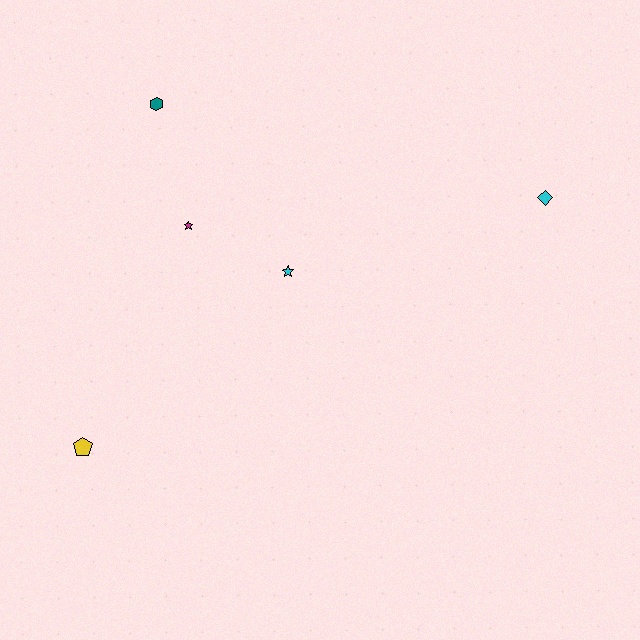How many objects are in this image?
There are 5 objects.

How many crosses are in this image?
There are no crosses.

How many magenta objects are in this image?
There is 1 magenta object.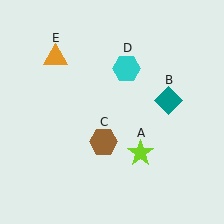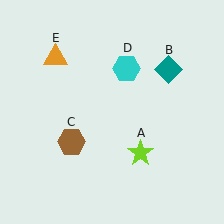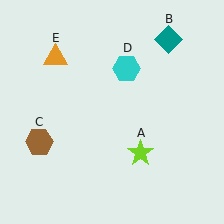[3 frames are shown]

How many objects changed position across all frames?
2 objects changed position: teal diamond (object B), brown hexagon (object C).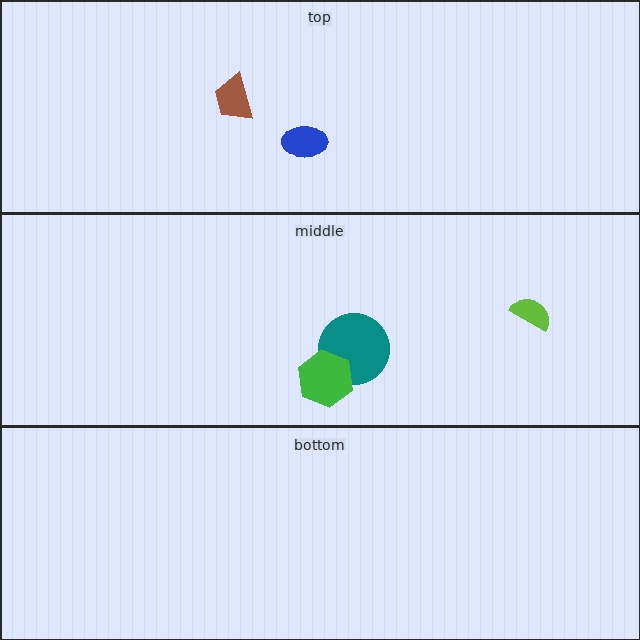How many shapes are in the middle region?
3.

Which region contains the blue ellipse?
The top region.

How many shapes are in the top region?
2.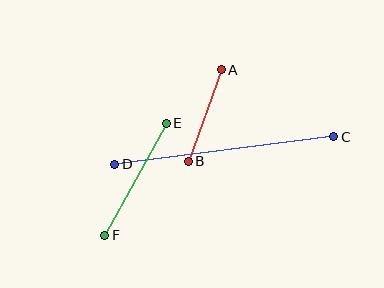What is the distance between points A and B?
The distance is approximately 97 pixels.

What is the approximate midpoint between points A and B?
The midpoint is at approximately (205, 115) pixels.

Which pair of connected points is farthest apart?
Points C and D are farthest apart.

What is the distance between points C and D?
The distance is approximately 221 pixels.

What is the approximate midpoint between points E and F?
The midpoint is at approximately (135, 179) pixels.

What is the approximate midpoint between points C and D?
The midpoint is at approximately (224, 150) pixels.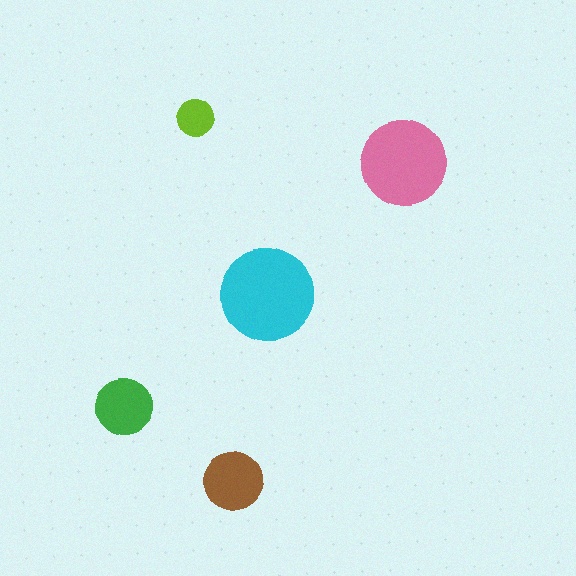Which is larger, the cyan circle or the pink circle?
The cyan one.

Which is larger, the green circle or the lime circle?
The green one.